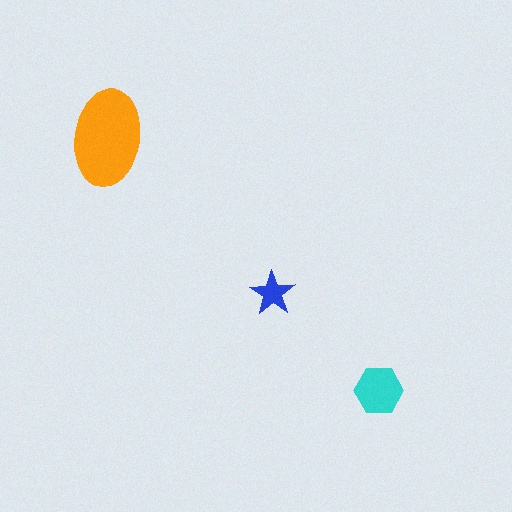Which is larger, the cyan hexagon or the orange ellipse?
The orange ellipse.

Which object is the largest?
The orange ellipse.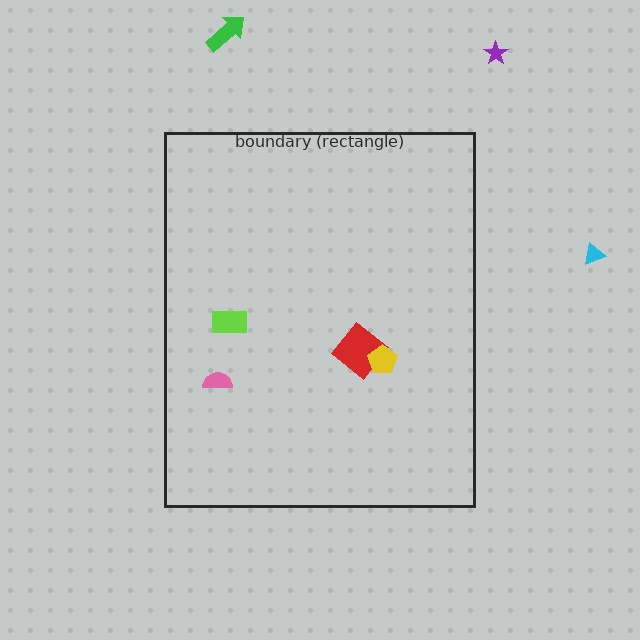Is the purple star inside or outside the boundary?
Outside.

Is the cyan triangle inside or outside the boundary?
Outside.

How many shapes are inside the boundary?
4 inside, 3 outside.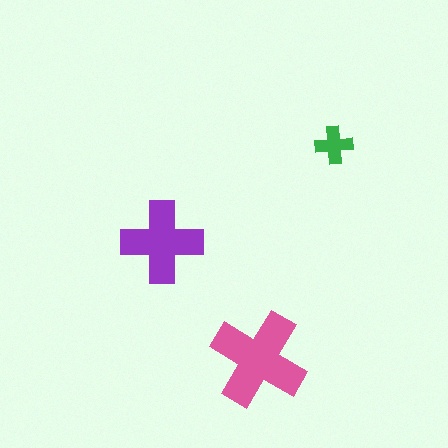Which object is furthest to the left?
The purple cross is leftmost.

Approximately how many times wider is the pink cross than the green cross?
About 2.5 times wider.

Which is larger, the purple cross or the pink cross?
The pink one.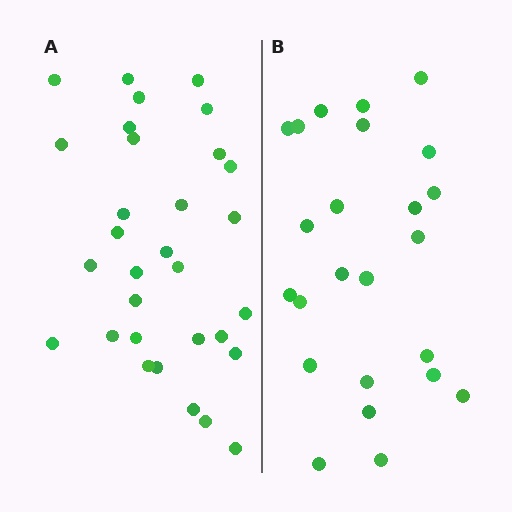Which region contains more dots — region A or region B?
Region A (the left region) has more dots.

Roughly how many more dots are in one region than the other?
Region A has roughly 8 or so more dots than region B.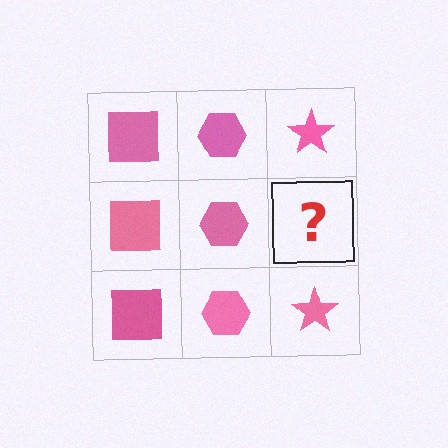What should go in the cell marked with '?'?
The missing cell should contain a pink star.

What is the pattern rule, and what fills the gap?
The rule is that each column has a consistent shape. The gap should be filled with a pink star.